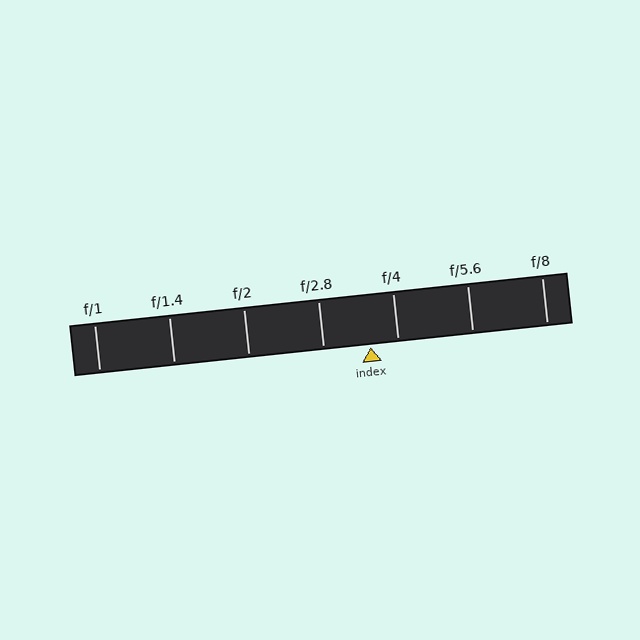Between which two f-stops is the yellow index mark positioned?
The index mark is between f/2.8 and f/4.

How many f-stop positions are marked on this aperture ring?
There are 7 f-stop positions marked.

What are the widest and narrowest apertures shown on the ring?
The widest aperture shown is f/1 and the narrowest is f/8.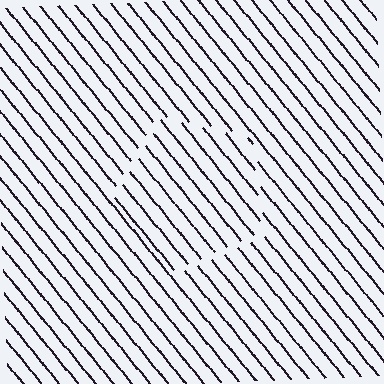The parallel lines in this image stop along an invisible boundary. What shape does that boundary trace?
An illusory pentagon. The interior of the shape contains the same grating, shifted by half a period — the contour is defined by the phase discontinuity where line-ends from the inner and outer gratings abut.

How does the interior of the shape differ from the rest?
The interior of the shape contains the same grating, shifted by half a period — the contour is defined by the phase discontinuity where line-ends from the inner and outer gratings abut.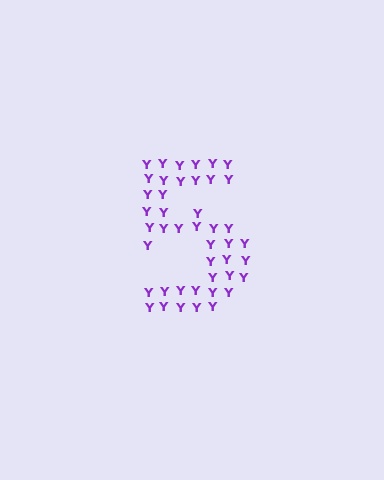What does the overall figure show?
The overall figure shows the digit 5.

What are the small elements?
The small elements are letter Y's.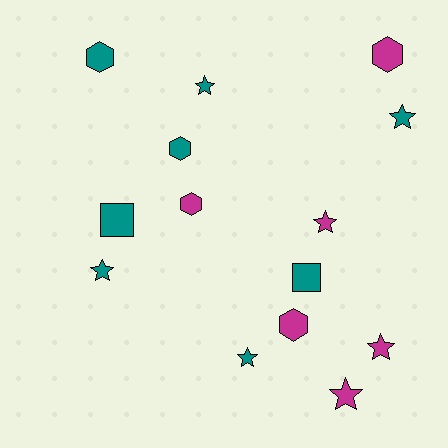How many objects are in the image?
There are 14 objects.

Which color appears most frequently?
Teal, with 8 objects.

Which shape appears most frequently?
Star, with 7 objects.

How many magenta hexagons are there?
There are 3 magenta hexagons.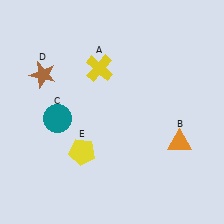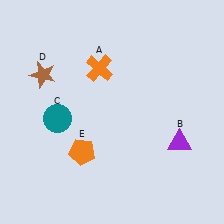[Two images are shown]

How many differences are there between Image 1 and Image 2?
There are 3 differences between the two images.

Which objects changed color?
A changed from yellow to orange. B changed from orange to purple. E changed from yellow to orange.